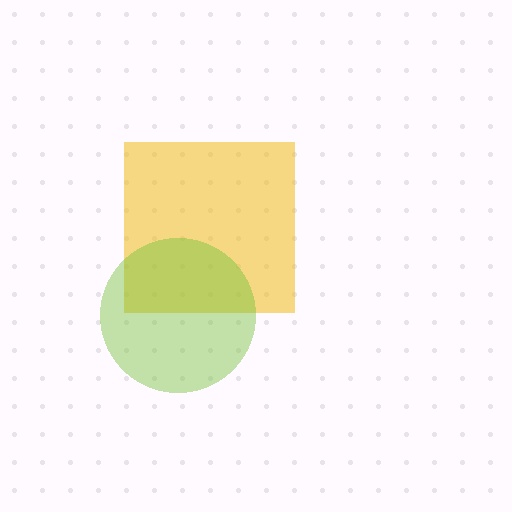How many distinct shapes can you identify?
There are 2 distinct shapes: a yellow square, a lime circle.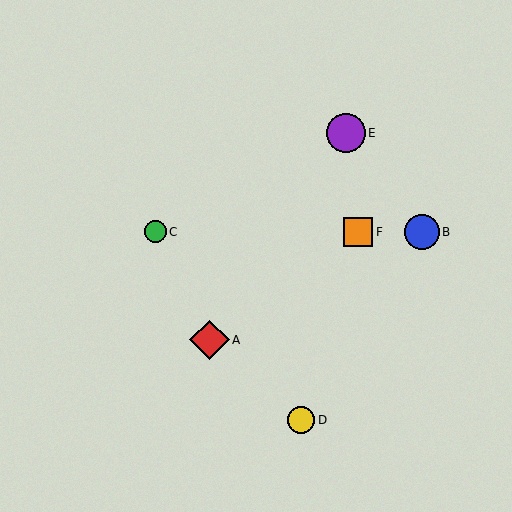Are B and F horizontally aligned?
Yes, both are at y≈232.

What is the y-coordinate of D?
Object D is at y≈420.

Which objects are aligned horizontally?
Objects B, C, F are aligned horizontally.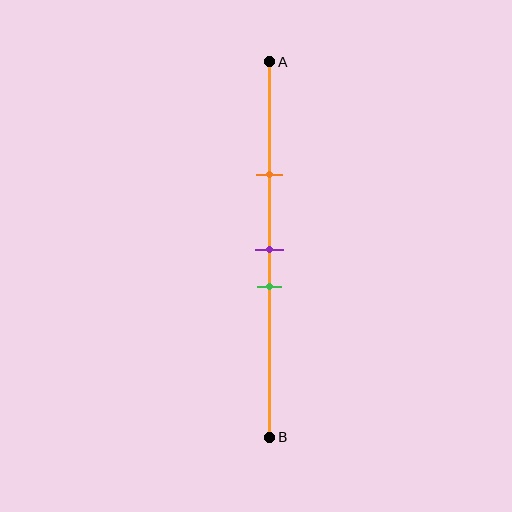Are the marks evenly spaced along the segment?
No, the marks are not evenly spaced.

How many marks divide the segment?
There are 3 marks dividing the segment.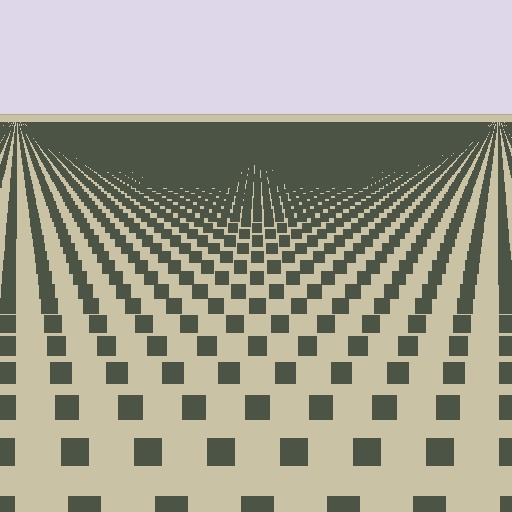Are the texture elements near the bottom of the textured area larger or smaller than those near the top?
Larger. Near the bottom, elements are closer to the viewer and appear at a bigger on-screen size.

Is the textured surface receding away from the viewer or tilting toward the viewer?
The surface is receding away from the viewer. Texture elements get smaller and denser toward the top.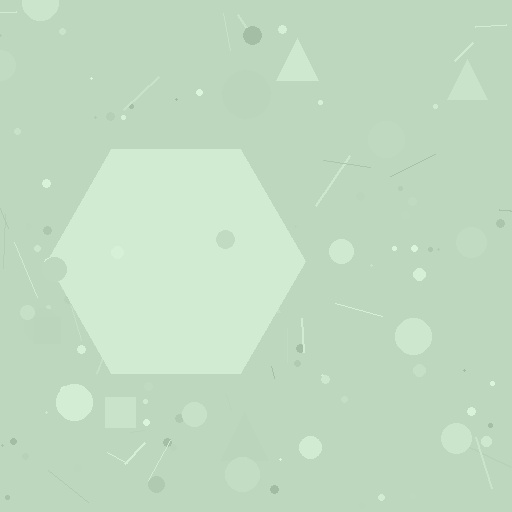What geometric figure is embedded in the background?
A hexagon is embedded in the background.